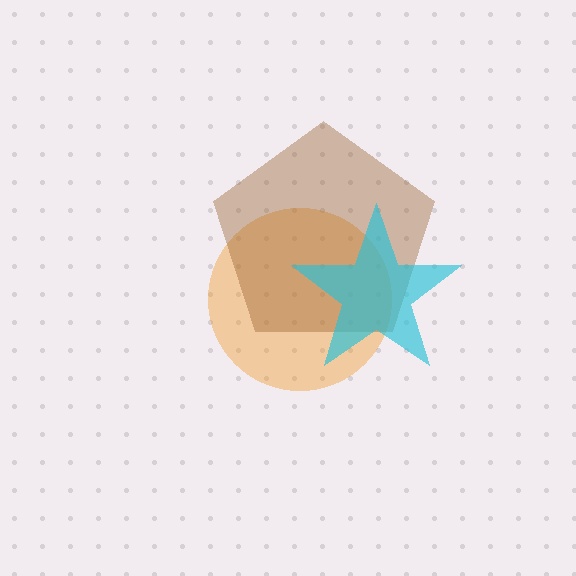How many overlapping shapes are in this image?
There are 3 overlapping shapes in the image.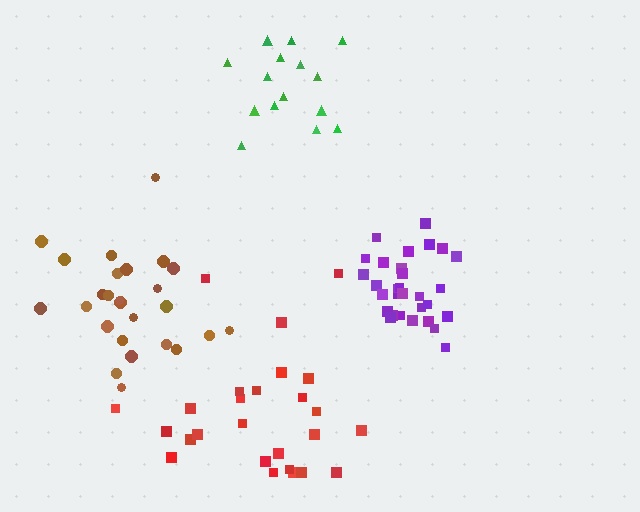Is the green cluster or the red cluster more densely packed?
Green.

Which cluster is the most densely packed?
Purple.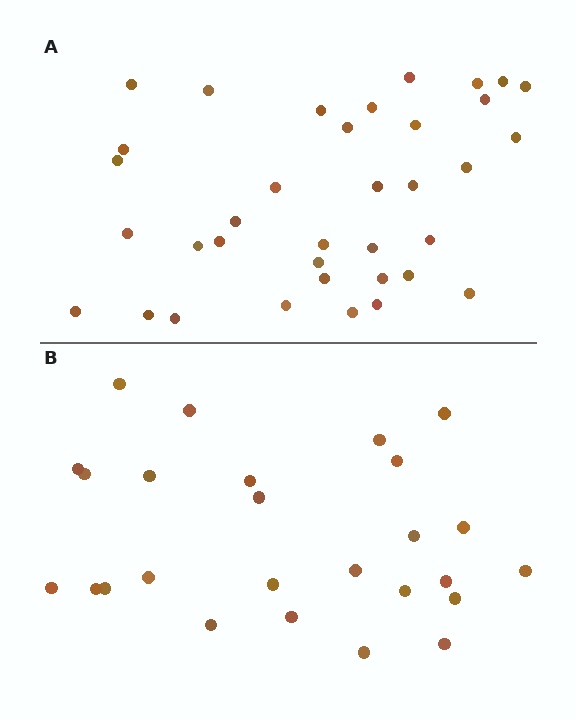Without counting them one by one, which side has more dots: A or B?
Region A (the top region) has more dots.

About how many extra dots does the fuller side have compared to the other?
Region A has roughly 10 or so more dots than region B.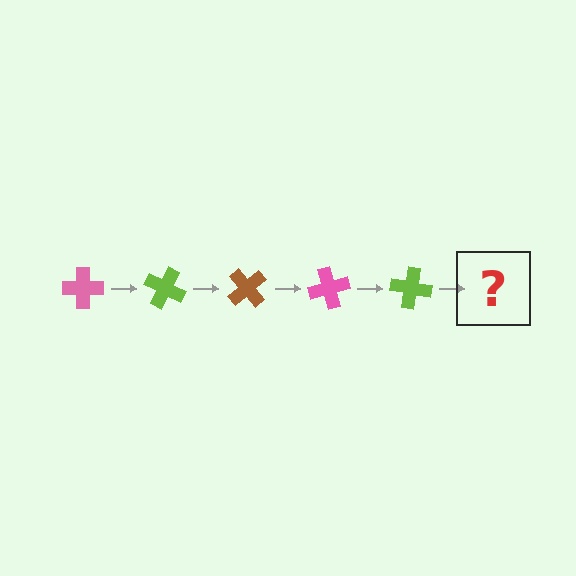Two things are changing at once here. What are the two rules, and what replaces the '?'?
The two rules are that it rotates 25 degrees each step and the color cycles through pink, lime, and brown. The '?' should be a brown cross, rotated 125 degrees from the start.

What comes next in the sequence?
The next element should be a brown cross, rotated 125 degrees from the start.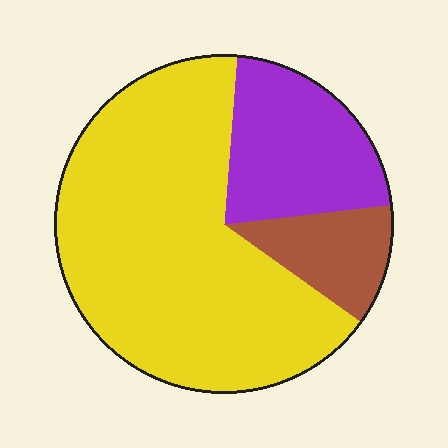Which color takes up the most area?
Yellow, at roughly 65%.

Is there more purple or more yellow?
Yellow.